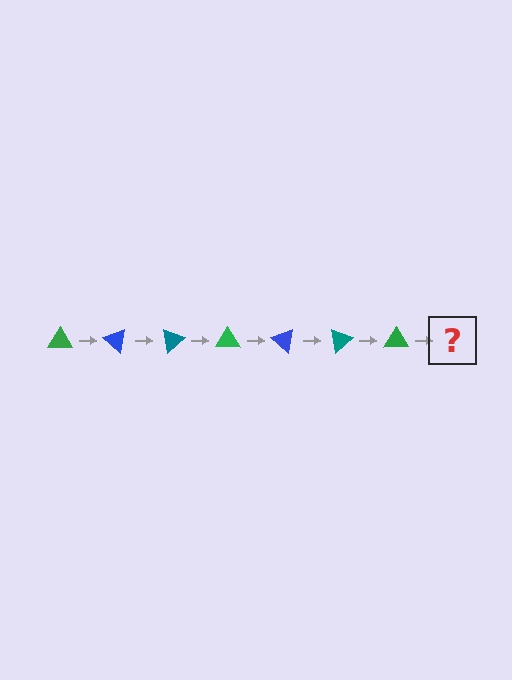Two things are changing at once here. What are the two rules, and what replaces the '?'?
The two rules are that it rotates 40 degrees each step and the color cycles through green, blue, and teal. The '?' should be a blue triangle, rotated 280 degrees from the start.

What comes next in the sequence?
The next element should be a blue triangle, rotated 280 degrees from the start.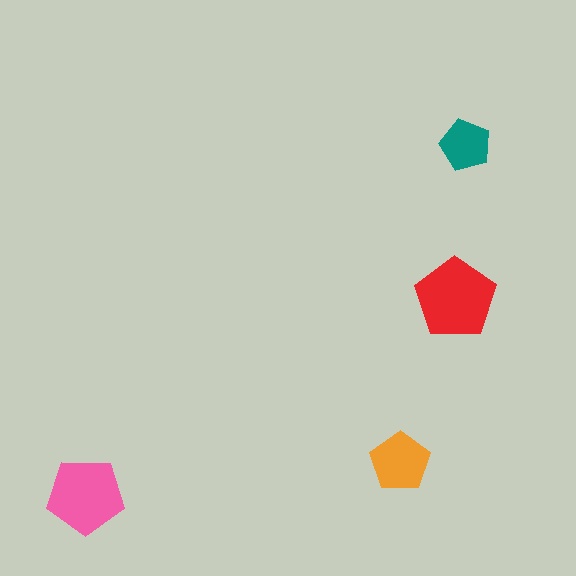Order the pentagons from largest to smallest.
the red one, the pink one, the orange one, the teal one.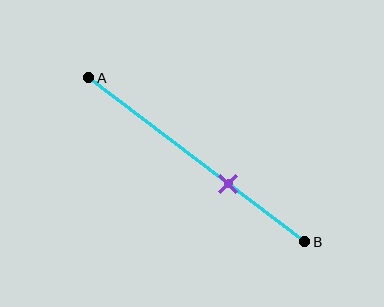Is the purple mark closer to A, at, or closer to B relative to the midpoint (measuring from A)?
The purple mark is closer to point B than the midpoint of segment AB.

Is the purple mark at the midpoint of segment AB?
No, the mark is at about 65% from A, not at the 50% midpoint.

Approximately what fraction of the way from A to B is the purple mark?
The purple mark is approximately 65% of the way from A to B.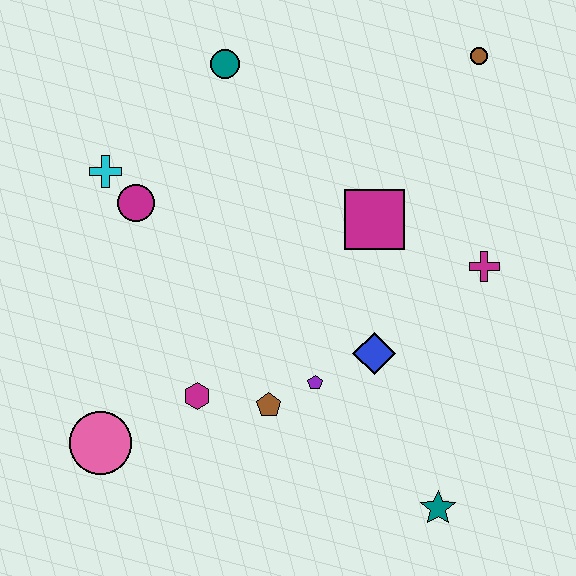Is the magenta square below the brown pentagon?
No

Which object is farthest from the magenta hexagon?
The brown circle is farthest from the magenta hexagon.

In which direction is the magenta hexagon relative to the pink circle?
The magenta hexagon is to the right of the pink circle.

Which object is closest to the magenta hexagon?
The brown pentagon is closest to the magenta hexagon.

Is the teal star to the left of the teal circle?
No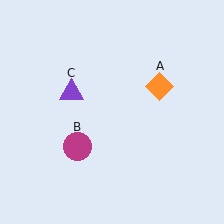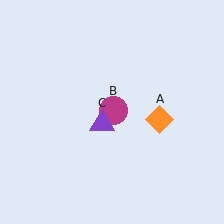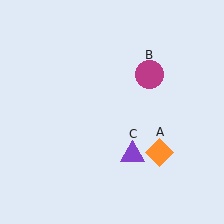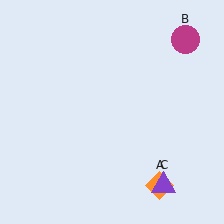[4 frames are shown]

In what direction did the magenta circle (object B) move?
The magenta circle (object B) moved up and to the right.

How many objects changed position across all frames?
3 objects changed position: orange diamond (object A), magenta circle (object B), purple triangle (object C).